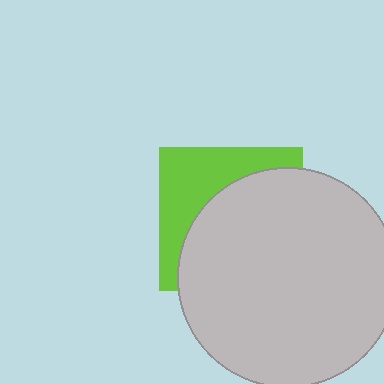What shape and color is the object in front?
The object in front is a light gray circle.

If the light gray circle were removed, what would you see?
You would see the complete lime square.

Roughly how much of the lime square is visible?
A small part of it is visible (roughly 37%).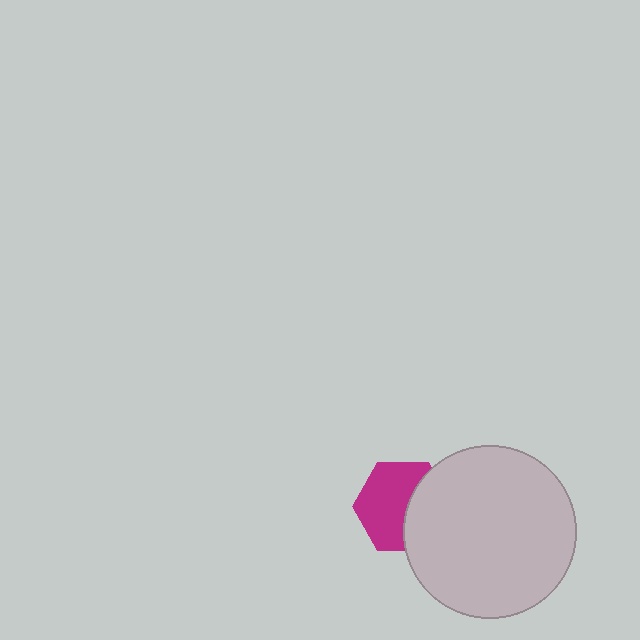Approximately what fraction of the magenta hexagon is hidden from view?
Roughly 39% of the magenta hexagon is hidden behind the light gray circle.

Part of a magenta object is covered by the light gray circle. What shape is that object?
It is a hexagon.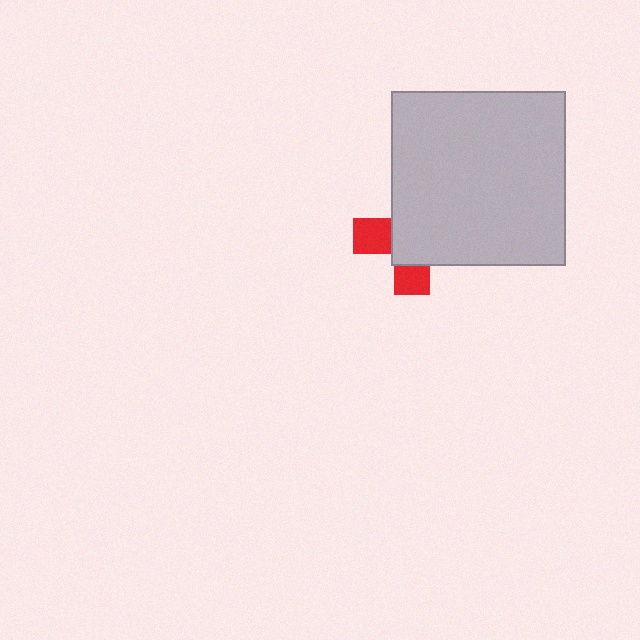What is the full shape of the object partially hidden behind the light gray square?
The partially hidden object is a red cross.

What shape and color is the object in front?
The object in front is a light gray square.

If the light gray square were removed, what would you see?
You would see the complete red cross.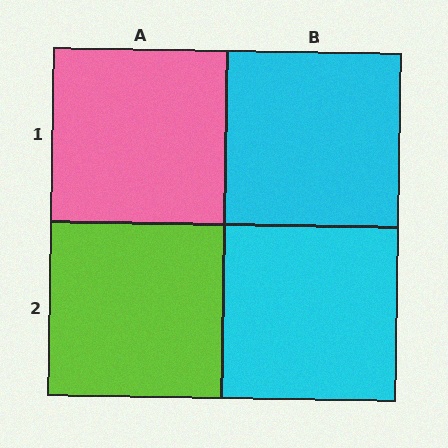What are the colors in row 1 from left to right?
Pink, cyan.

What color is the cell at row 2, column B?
Cyan.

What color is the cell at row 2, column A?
Lime.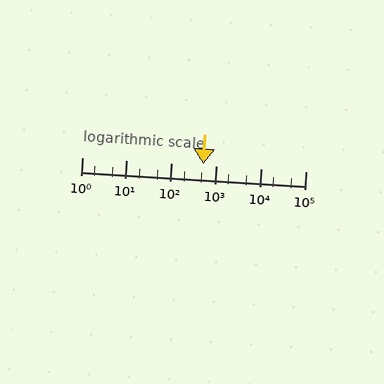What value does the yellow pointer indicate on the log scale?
The pointer indicates approximately 520.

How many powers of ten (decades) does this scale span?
The scale spans 5 decades, from 1 to 100000.